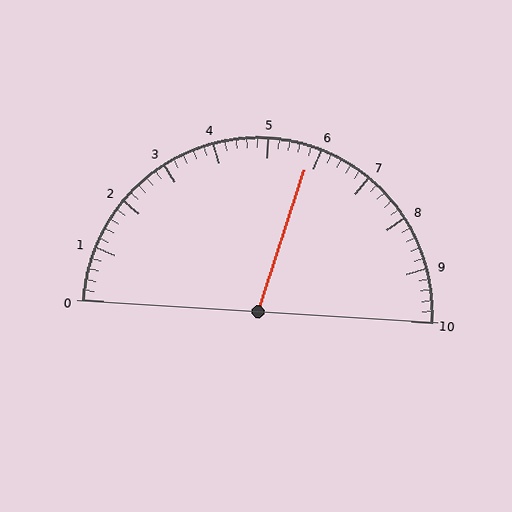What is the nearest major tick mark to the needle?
The nearest major tick mark is 6.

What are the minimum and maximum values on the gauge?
The gauge ranges from 0 to 10.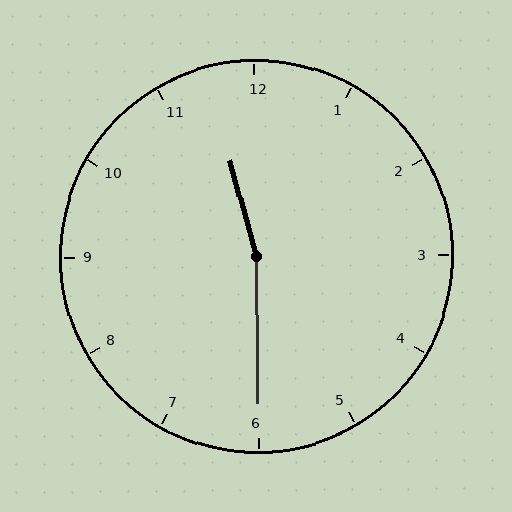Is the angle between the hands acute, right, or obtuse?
It is obtuse.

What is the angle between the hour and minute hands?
Approximately 165 degrees.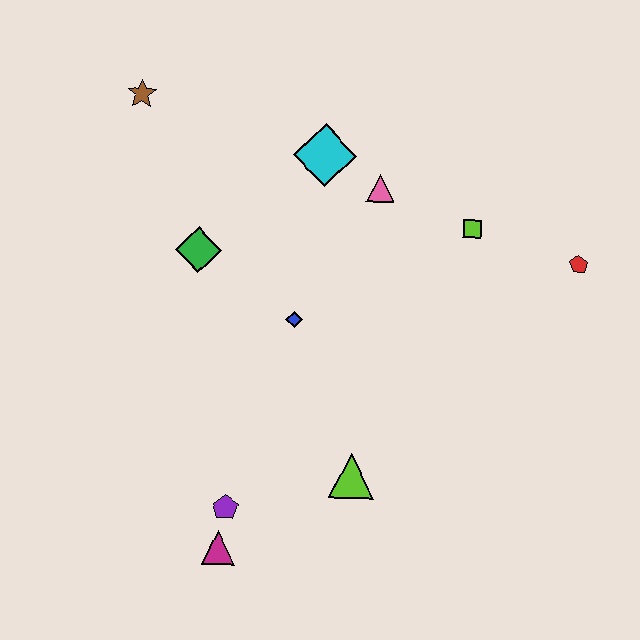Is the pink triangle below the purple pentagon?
No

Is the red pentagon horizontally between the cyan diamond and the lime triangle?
No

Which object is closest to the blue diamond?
The green diamond is closest to the blue diamond.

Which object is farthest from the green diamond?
The red pentagon is farthest from the green diamond.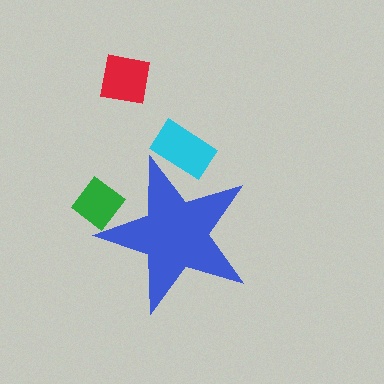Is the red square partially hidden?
No, the red square is fully visible.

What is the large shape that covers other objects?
A blue star.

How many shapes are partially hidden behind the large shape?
2 shapes are partially hidden.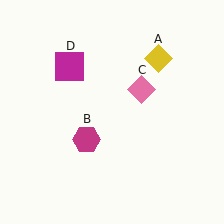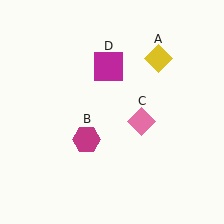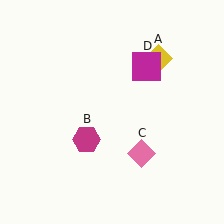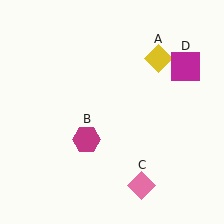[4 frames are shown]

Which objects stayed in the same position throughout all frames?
Yellow diamond (object A) and magenta hexagon (object B) remained stationary.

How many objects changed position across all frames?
2 objects changed position: pink diamond (object C), magenta square (object D).